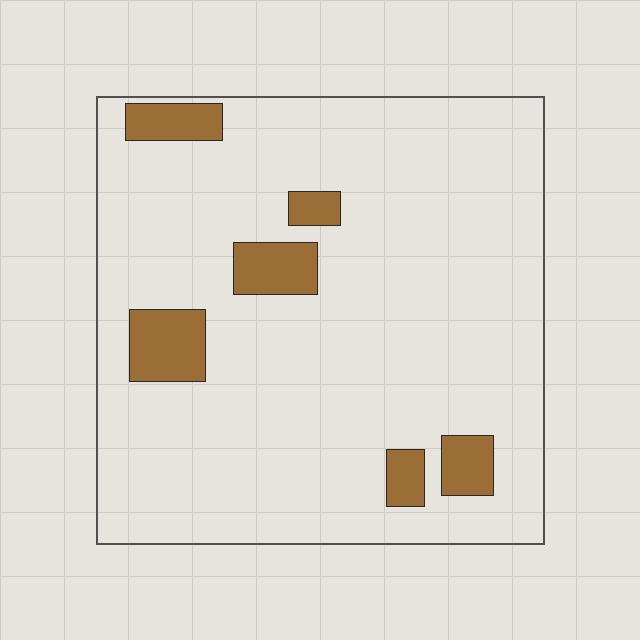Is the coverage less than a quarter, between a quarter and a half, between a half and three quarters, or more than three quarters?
Less than a quarter.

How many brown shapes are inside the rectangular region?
6.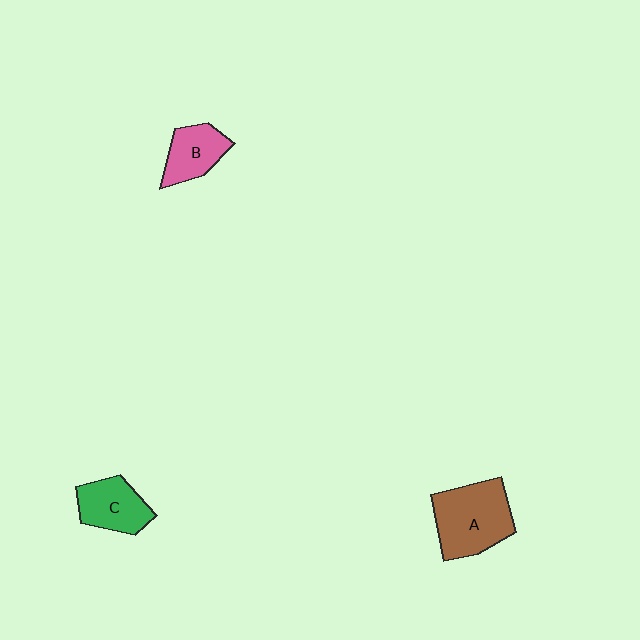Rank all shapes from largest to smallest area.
From largest to smallest: A (brown), C (green), B (pink).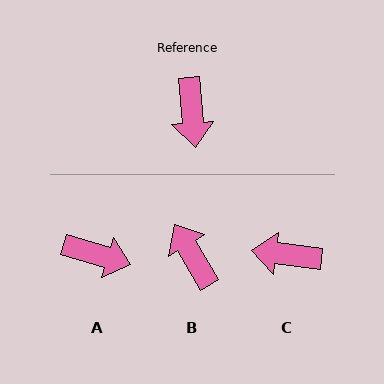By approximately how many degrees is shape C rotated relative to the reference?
Approximately 102 degrees clockwise.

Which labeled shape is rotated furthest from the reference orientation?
B, about 155 degrees away.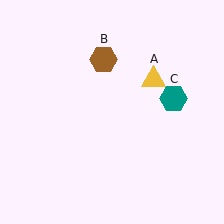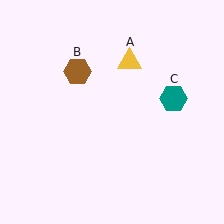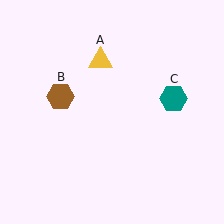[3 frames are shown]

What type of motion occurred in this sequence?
The yellow triangle (object A), brown hexagon (object B) rotated counterclockwise around the center of the scene.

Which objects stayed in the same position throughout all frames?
Teal hexagon (object C) remained stationary.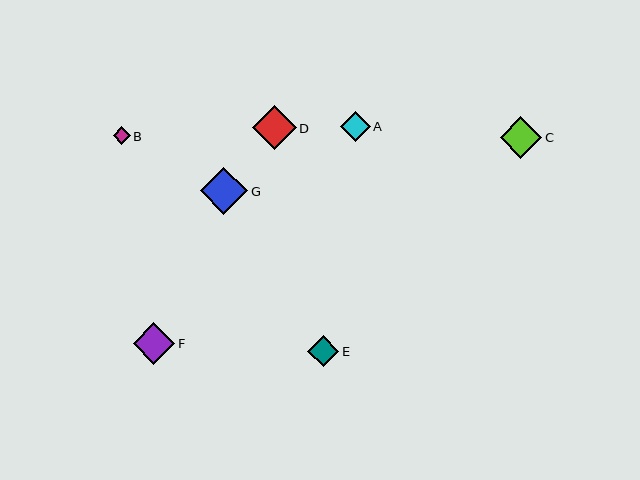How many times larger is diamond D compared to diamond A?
Diamond D is approximately 1.5 times the size of diamond A.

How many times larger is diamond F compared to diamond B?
Diamond F is approximately 2.4 times the size of diamond B.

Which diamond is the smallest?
Diamond B is the smallest with a size of approximately 17 pixels.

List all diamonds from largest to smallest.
From largest to smallest: G, D, F, C, E, A, B.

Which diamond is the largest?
Diamond G is the largest with a size of approximately 47 pixels.